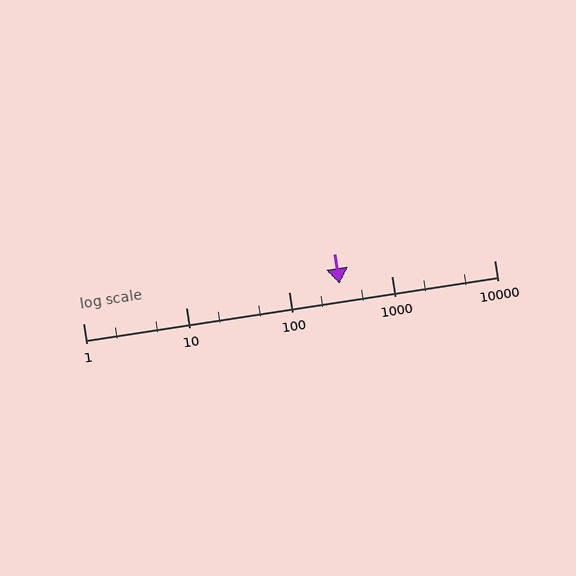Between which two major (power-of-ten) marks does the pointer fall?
The pointer is between 100 and 1000.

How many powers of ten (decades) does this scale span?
The scale spans 4 decades, from 1 to 10000.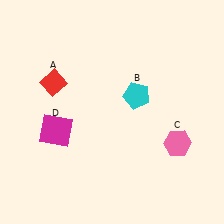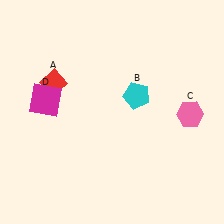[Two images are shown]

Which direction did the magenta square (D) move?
The magenta square (D) moved up.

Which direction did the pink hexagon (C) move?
The pink hexagon (C) moved up.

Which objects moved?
The objects that moved are: the pink hexagon (C), the magenta square (D).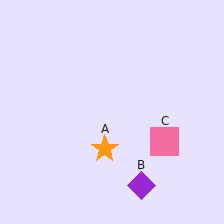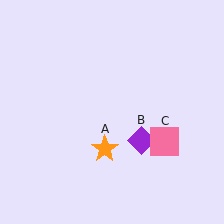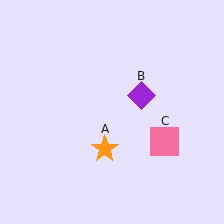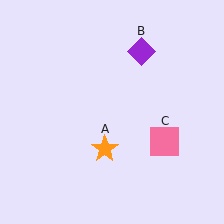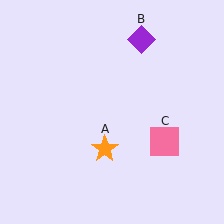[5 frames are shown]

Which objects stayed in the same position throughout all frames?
Orange star (object A) and pink square (object C) remained stationary.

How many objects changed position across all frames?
1 object changed position: purple diamond (object B).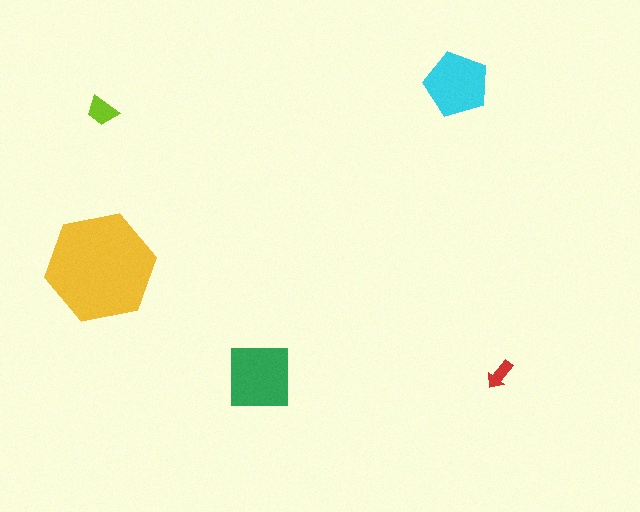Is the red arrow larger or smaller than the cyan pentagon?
Smaller.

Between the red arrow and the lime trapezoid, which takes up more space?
The lime trapezoid.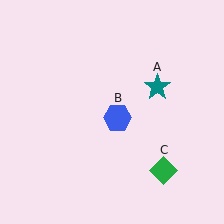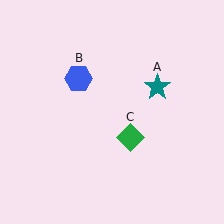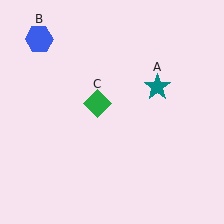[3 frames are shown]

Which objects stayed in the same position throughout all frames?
Teal star (object A) remained stationary.